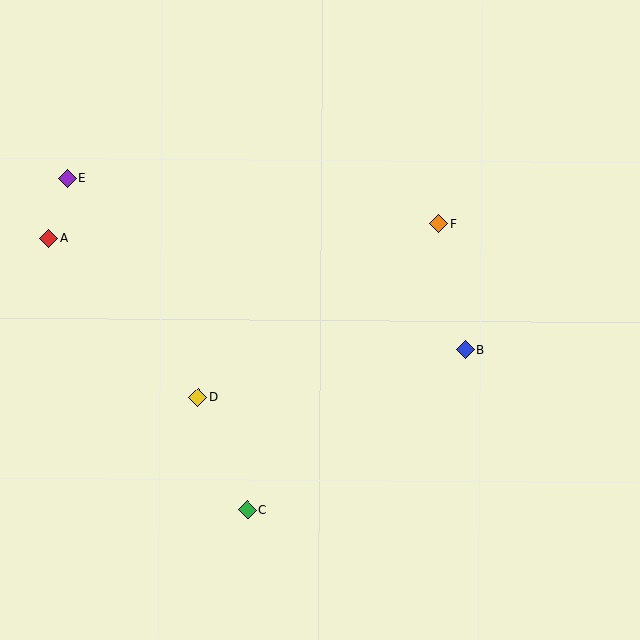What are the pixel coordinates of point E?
Point E is at (67, 179).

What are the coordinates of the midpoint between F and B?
The midpoint between F and B is at (452, 287).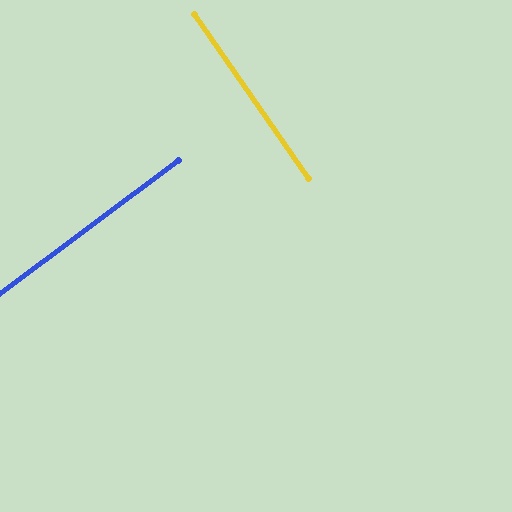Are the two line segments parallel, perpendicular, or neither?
Perpendicular — they meet at approximately 88°.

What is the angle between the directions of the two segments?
Approximately 88 degrees.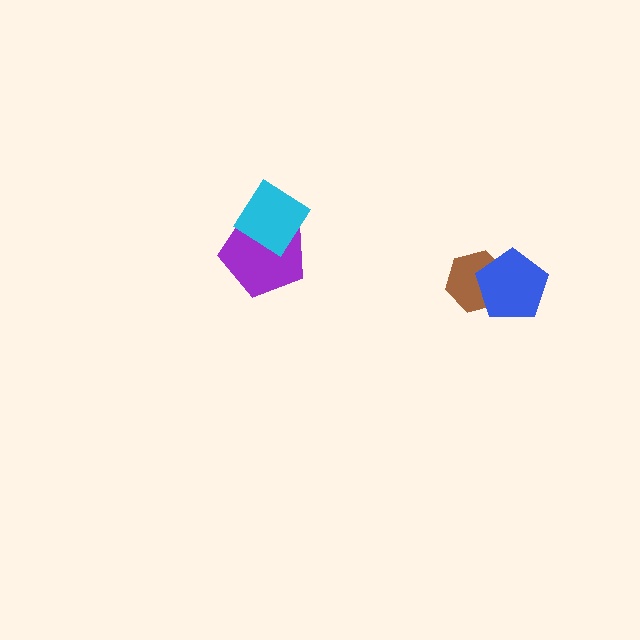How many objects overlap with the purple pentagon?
1 object overlaps with the purple pentagon.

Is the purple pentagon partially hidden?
Yes, it is partially covered by another shape.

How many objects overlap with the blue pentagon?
1 object overlaps with the blue pentagon.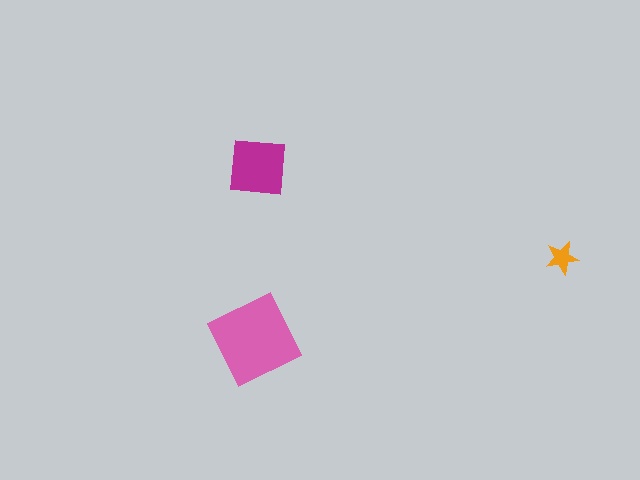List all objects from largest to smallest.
The pink square, the magenta square, the orange star.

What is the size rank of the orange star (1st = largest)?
3rd.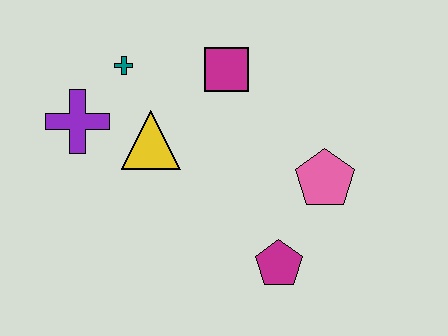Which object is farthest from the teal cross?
The magenta pentagon is farthest from the teal cross.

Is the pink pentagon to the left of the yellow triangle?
No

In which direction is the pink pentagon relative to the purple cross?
The pink pentagon is to the right of the purple cross.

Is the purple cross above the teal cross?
No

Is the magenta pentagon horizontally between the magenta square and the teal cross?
No